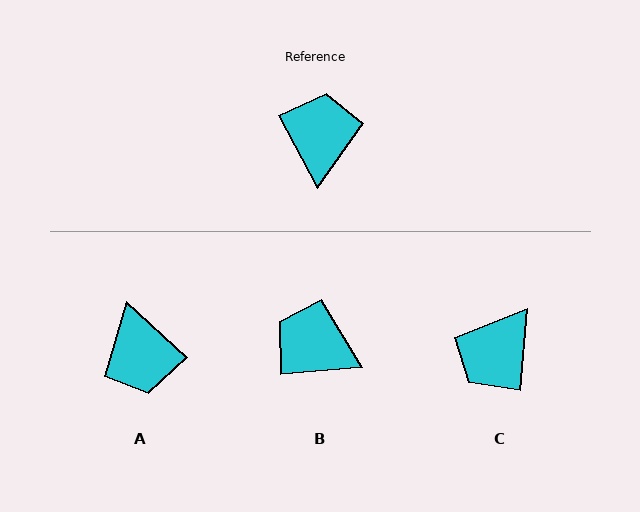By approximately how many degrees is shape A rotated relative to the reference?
Approximately 161 degrees clockwise.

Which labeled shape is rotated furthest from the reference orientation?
A, about 161 degrees away.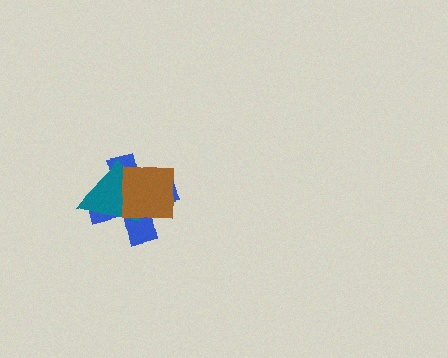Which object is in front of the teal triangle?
The brown square is in front of the teal triangle.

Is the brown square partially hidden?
No, no other shape covers it.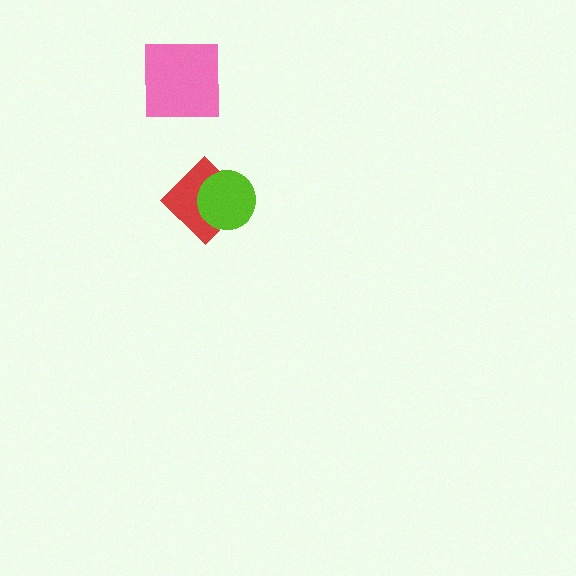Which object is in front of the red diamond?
The lime circle is in front of the red diamond.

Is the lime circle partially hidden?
No, no other shape covers it.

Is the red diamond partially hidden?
Yes, it is partially covered by another shape.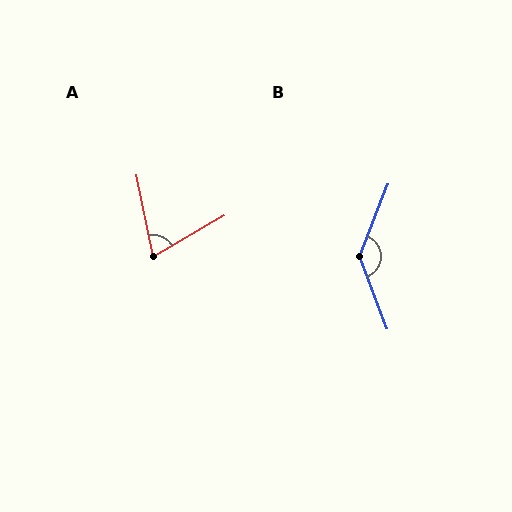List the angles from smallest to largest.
A (72°), B (137°).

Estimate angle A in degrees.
Approximately 72 degrees.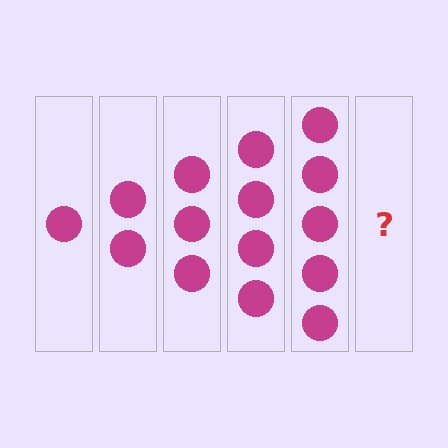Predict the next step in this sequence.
The next step is 6 circles.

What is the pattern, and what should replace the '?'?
The pattern is that each step adds one more circle. The '?' should be 6 circles.